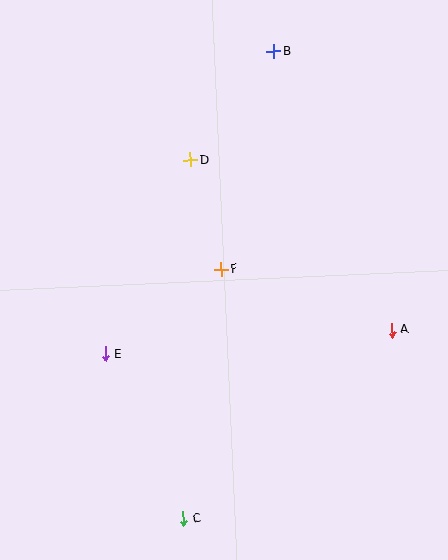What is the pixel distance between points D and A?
The distance between D and A is 263 pixels.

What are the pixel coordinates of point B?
Point B is at (274, 51).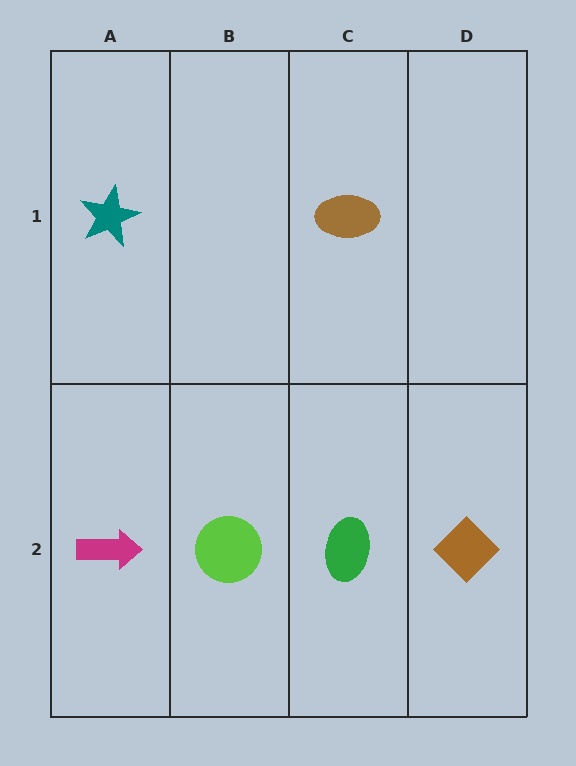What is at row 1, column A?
A teal star.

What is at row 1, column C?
A brown ellipse.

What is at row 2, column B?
A lime circle.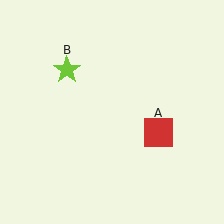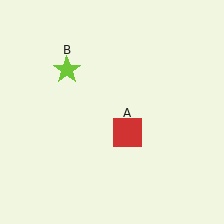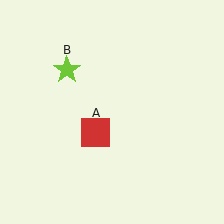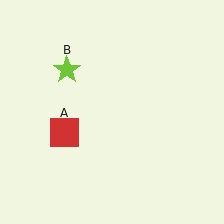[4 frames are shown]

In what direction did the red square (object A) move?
The red square (object A) moved left.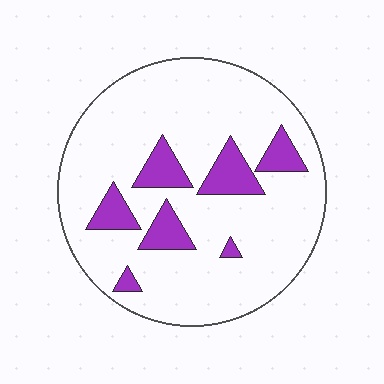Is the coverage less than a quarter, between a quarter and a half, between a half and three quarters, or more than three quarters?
Less than a quarter.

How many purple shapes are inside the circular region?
7.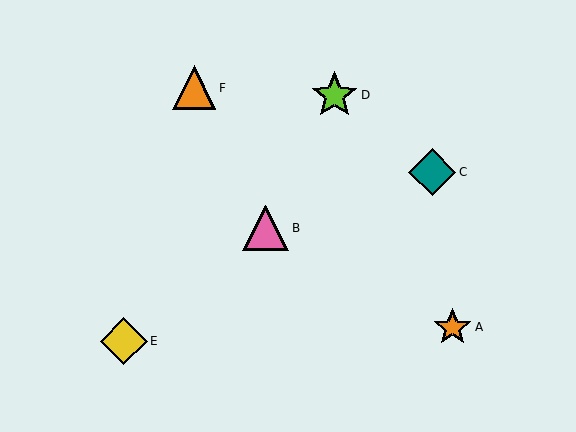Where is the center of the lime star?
The center of the lime star is at (334, 95).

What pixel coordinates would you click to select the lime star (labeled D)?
Click at (334, 95) to select the lime star D.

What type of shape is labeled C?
Shape C is a teal diamond.